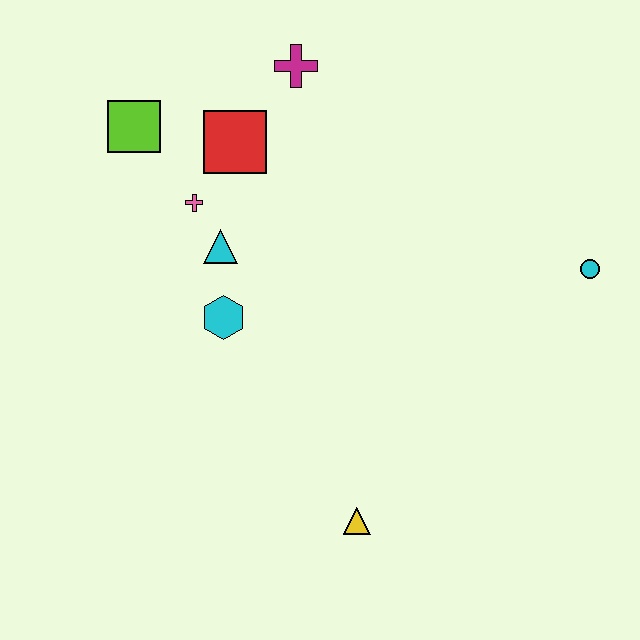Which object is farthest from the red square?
The yellow triangle is farthest from the red square.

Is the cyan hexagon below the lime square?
Yes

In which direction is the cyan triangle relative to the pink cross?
The cyan triangle is below the pink cross.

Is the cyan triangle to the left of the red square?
Yes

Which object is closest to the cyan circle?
The yellow triangle is closest to the cyan circle.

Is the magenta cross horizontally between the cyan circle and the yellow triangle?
No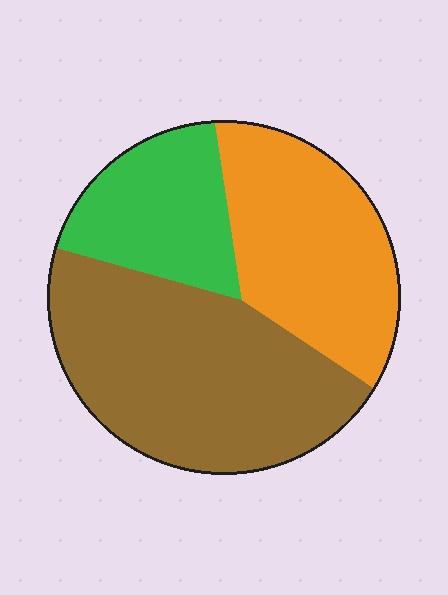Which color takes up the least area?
Green, at roughly 20%.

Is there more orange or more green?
Orange.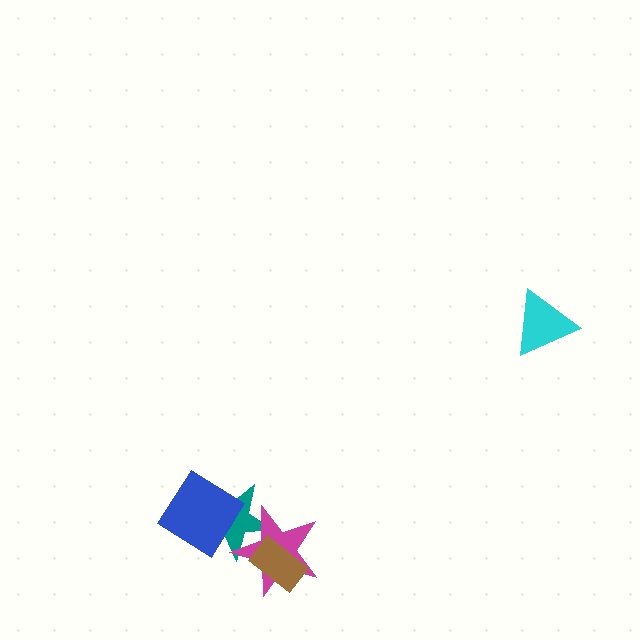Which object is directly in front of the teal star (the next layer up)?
The magenta star is directly in front of the teal star.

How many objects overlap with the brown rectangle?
1 object overlaps with the brown rectangle.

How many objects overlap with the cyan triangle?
0 objects overlap with the cyan triangle.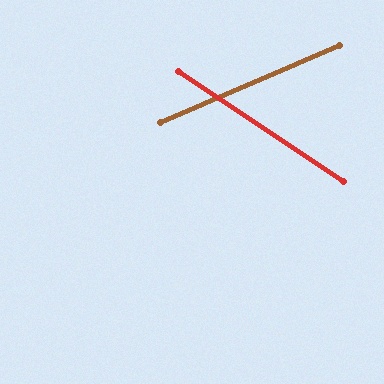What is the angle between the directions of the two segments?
Approximately 57 degrees.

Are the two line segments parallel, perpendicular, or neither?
Neither parallel nor perpendicular — they differ by about 57°.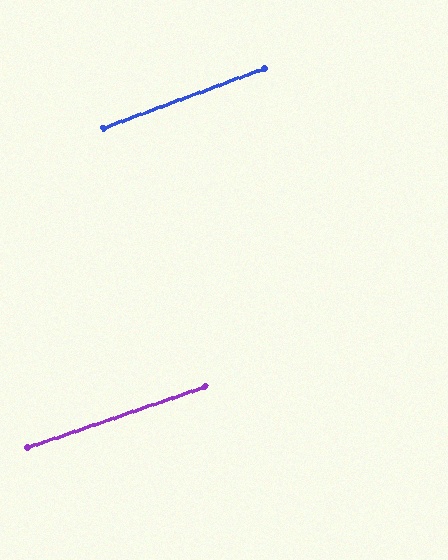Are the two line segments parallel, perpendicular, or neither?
Parallel — their directions differ by only 1.3°.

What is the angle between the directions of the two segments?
Approximately 1 degree.